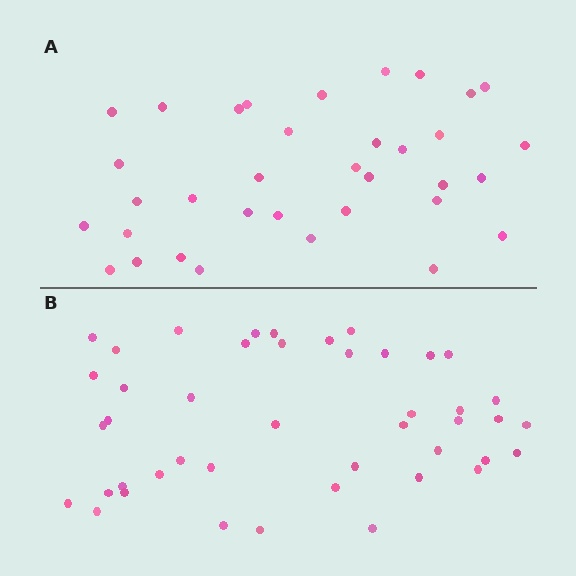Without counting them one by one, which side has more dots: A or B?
Region B (the bottom region) has more dots.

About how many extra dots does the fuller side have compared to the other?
Region B has roughly 8 or so more dots than region A.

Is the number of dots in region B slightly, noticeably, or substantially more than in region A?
Region B has noticeably more, but not dramatically so. The ratio is roughly 1.3 to 1.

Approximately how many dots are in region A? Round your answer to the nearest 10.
About 40 dots. (The exact count is 35, which rounds to 40.)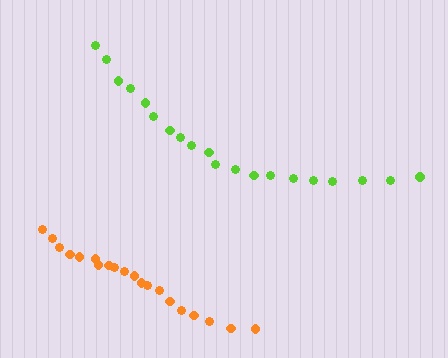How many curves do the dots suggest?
There are 2 distinct paths.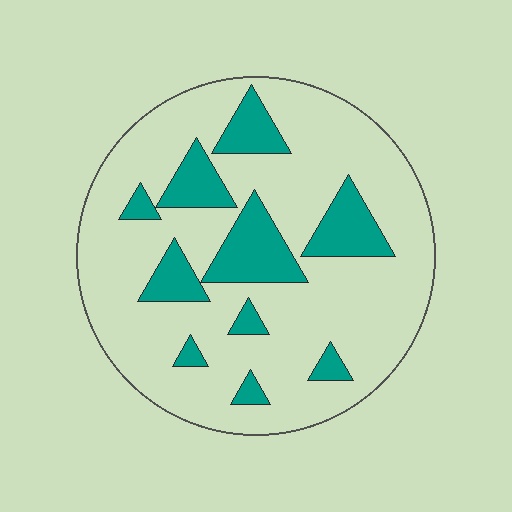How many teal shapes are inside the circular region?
10.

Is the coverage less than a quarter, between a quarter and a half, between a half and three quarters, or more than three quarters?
Less than a quarter.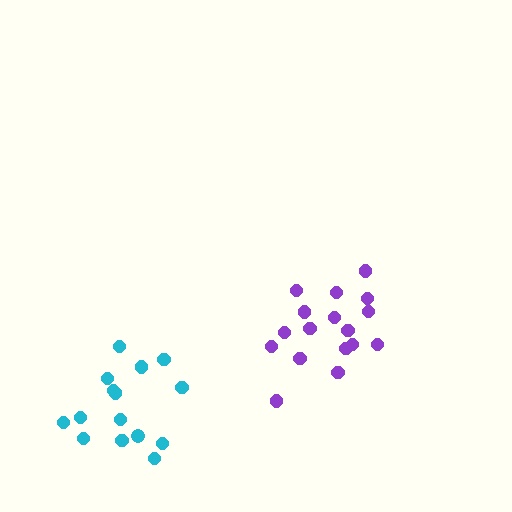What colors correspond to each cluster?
The clusters are colored: cyan, purple.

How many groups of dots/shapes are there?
There are 2 groups.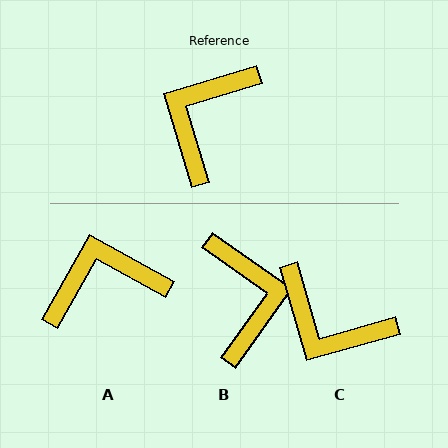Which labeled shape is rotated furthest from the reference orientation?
B, about 142 degrees away.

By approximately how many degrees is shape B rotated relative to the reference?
Approximately 142 degrees clockwise.